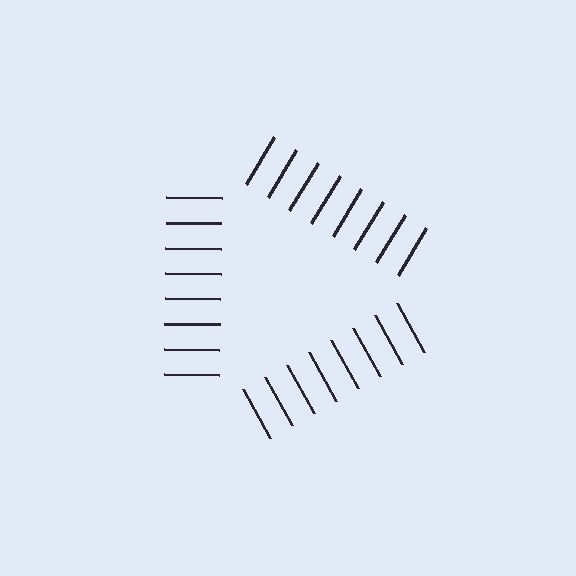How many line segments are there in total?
24 — 8 along each of the 3 edges.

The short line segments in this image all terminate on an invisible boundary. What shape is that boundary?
An illusory triangle — the line segments terminate on its edges but no continuous stroke is drawn.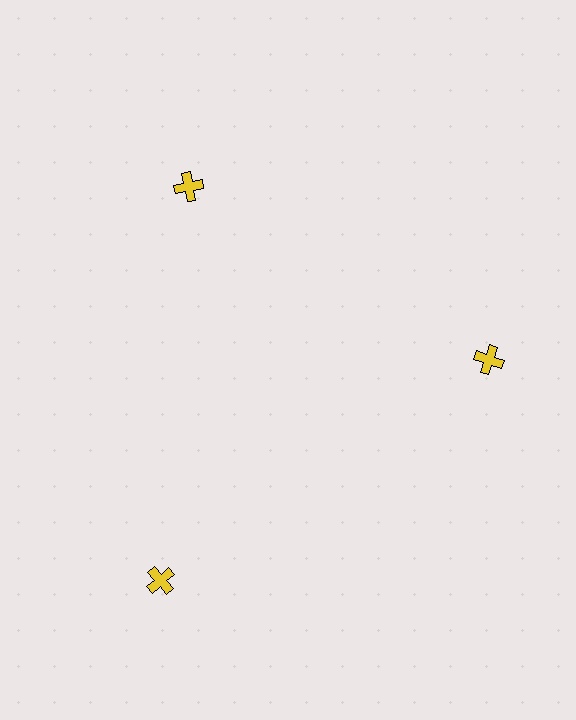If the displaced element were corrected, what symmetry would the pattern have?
It would have 3-fold rotational symmetry — the pattern would map onto itself every 120 degrees.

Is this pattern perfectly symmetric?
No. The 3 yellow crosses are arranged in a ring, but one element near the 7 o'clock position is pushed outward from the center, breaking the 3-fold rotational symmetry.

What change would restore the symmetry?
The symmetry would be restored by moving it inward, back onto the ring so that all 3 crosses sit at equal angles and equal distance from the center.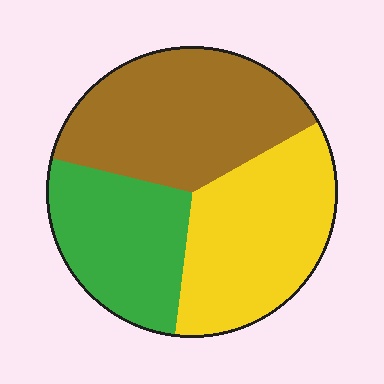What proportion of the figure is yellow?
Yellow covers around 35% of the figure.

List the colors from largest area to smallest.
From largest to smallest: brown, yellow, green.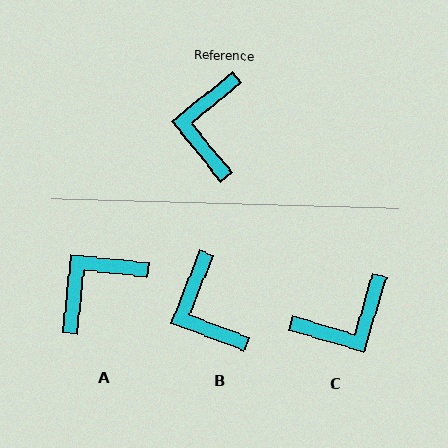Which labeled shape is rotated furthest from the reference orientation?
C, about 124 degrees away.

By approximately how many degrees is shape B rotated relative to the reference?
Approximately 30 degrees counter-clockwise.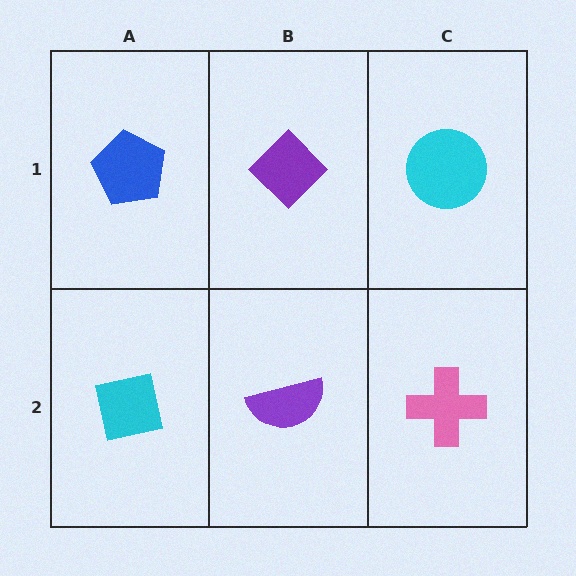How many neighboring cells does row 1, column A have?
2.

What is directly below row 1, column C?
A pink cross.